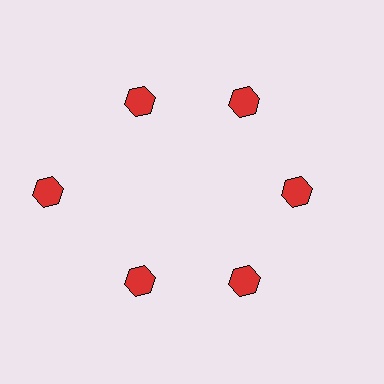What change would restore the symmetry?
The symmetry would be restored by moving it inward, back onto the ring so that all 6 hexagons sit at equal angles and equal distance from the center.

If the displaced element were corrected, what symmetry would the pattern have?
It would have 6-fold rotational symmetry — the pattern would map onto itself every 60 degrees.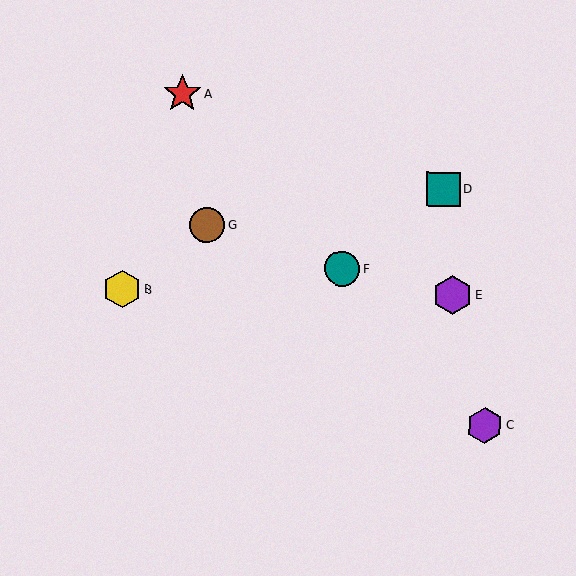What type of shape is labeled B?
Shape B is a yellow hexagon.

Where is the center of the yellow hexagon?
The center of the yellow hexagon is at (122, 289).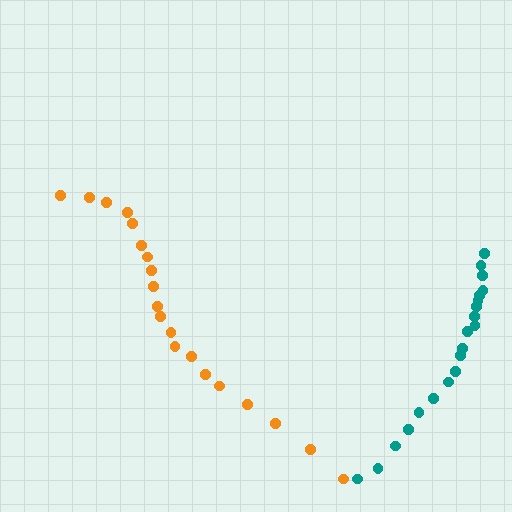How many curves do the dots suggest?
There are 2 distinct paths.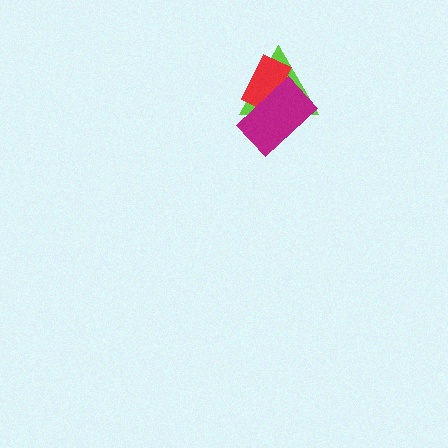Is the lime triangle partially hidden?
Yes, it is partially covered by another shape.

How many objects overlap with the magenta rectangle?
2 objects overlap with the magenta rectangle.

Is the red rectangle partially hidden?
Yes, it is partially covered by another shape.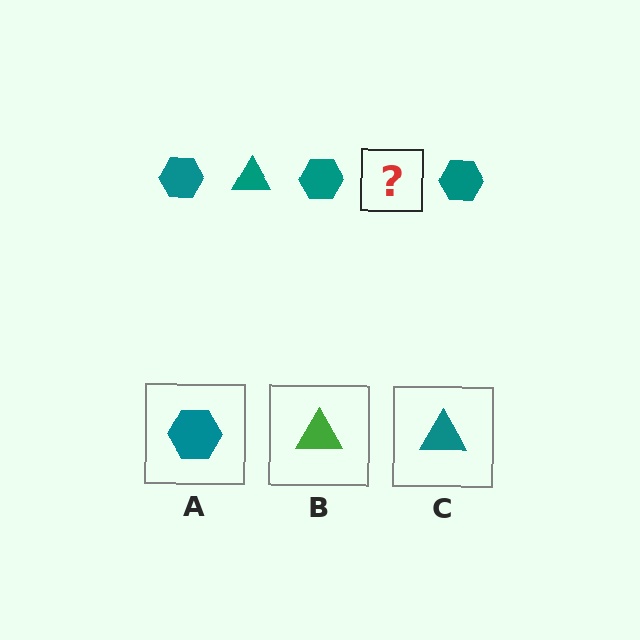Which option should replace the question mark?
Option C.